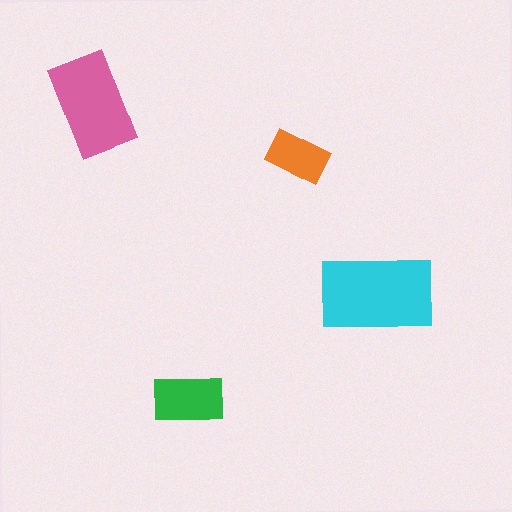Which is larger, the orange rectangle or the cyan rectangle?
The cyan one.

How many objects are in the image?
There are 4 objects in the image.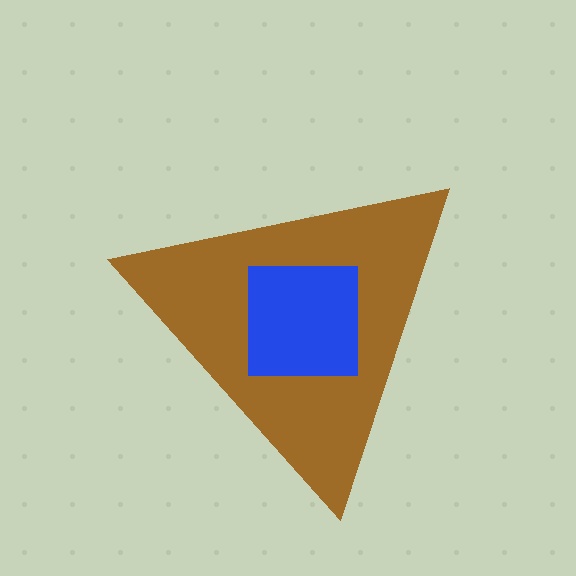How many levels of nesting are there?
2.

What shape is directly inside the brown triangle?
The blue square.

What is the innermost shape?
The blue square.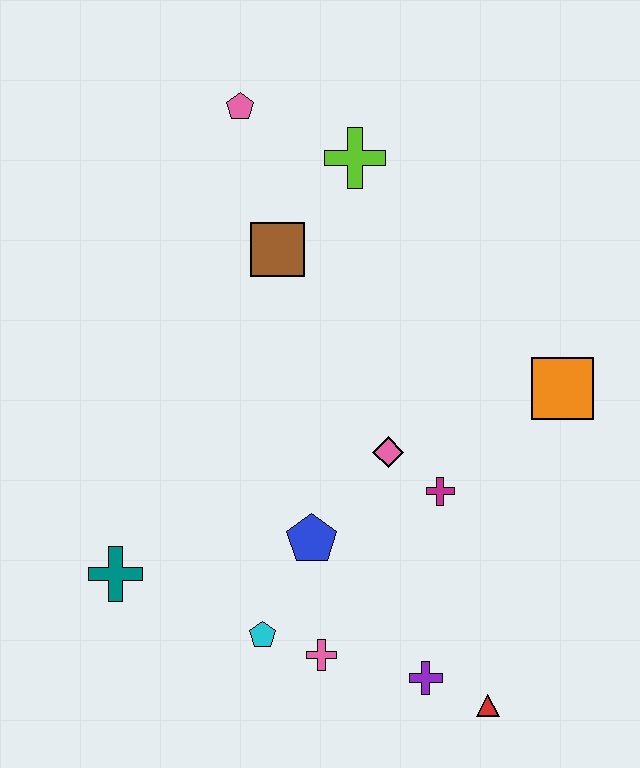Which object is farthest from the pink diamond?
The pink pentagon is farthest from the pink diamond.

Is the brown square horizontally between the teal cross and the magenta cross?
Yes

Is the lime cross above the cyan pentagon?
Yes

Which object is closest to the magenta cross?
The pink diamond is closest to the magenta cross.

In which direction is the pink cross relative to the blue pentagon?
The pink cross is below the blue pentagon.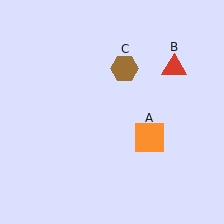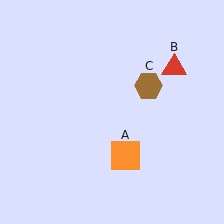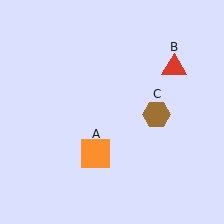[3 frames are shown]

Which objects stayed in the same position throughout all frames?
Red triangle (object B) remained stationary.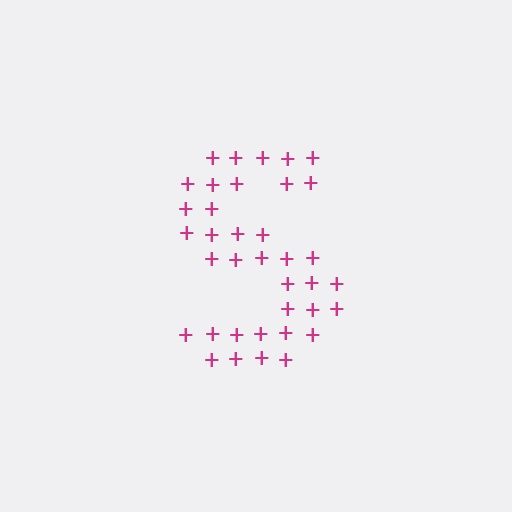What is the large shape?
The large shape is the letter S.